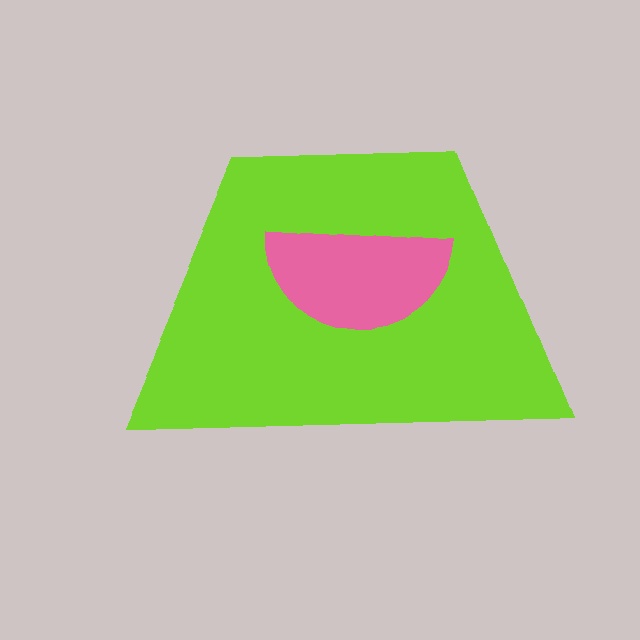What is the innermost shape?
The pink semicircle.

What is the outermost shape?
The lime trapezoid.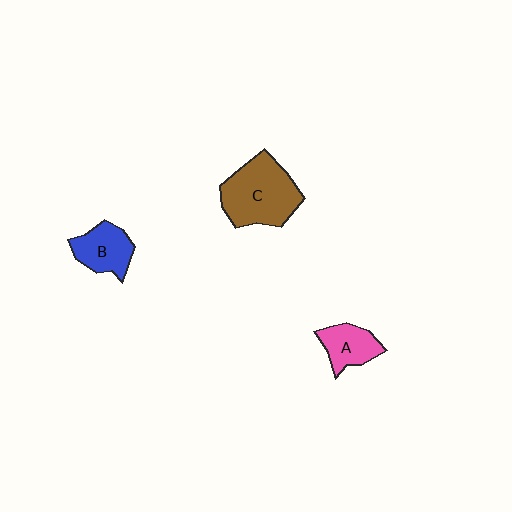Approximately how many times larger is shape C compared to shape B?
Approximately 1.7 times.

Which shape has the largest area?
Shape C (brown).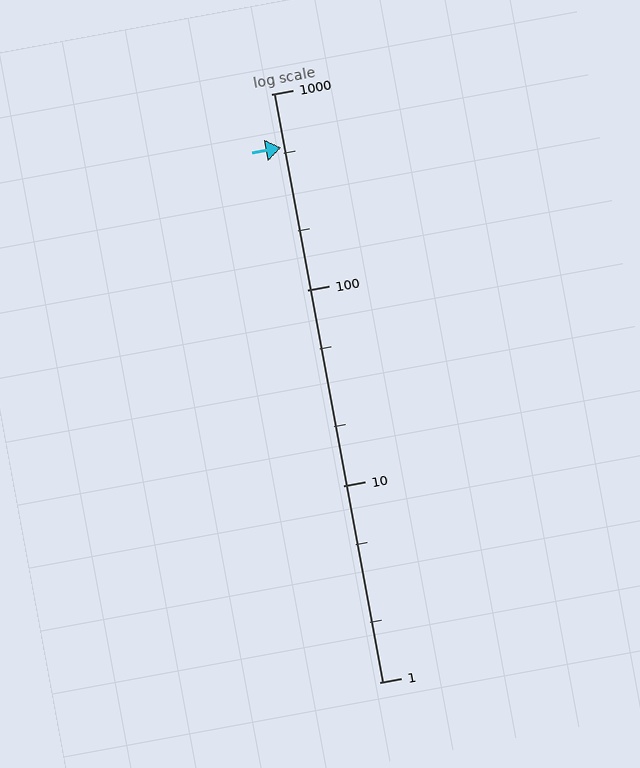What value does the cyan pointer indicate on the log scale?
The pointer indicates approximately 530.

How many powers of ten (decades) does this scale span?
The scale spans 3 decades, from 1 to 1000.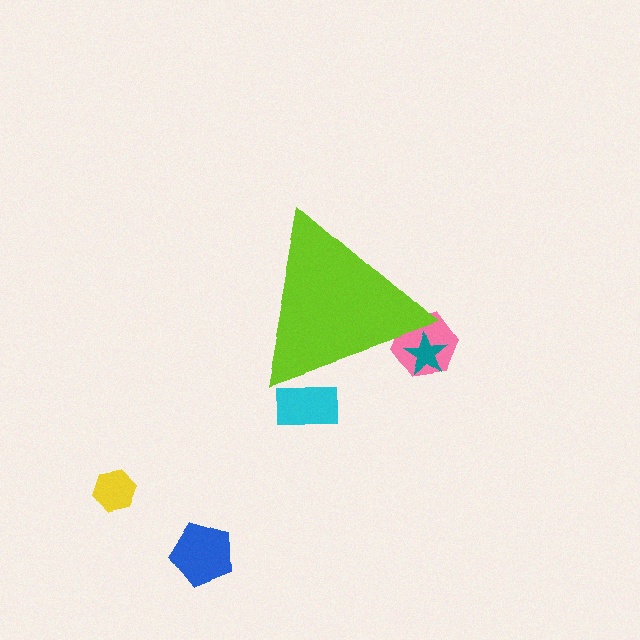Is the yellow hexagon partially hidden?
No, the yellow hexagon is fully visible.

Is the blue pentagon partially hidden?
No, the blue pentagon is fully visible.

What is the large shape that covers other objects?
A lime triangle.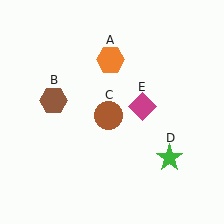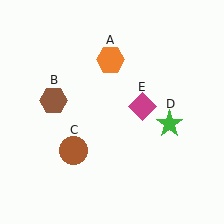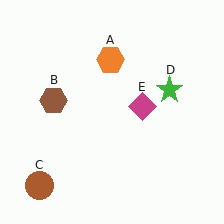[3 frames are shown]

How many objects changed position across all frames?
2 objects changed position: brown circle (object C), green star (object D).